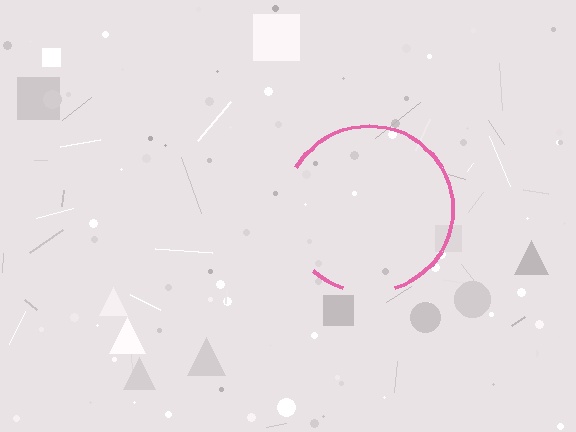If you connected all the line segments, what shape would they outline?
They would outline a circle.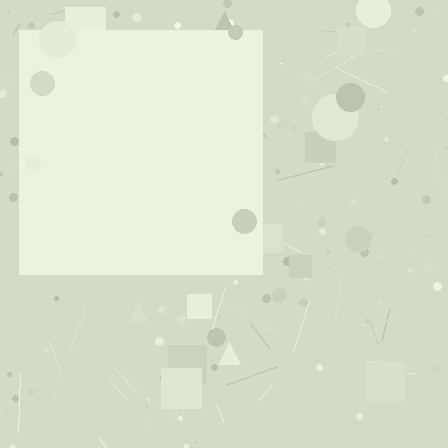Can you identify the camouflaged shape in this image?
The camouflaged shape is a square.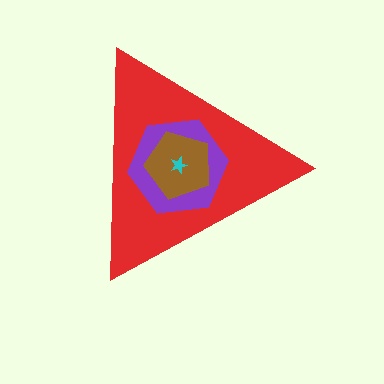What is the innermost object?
The cyan star.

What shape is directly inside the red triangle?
The purple hexagon.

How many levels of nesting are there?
4.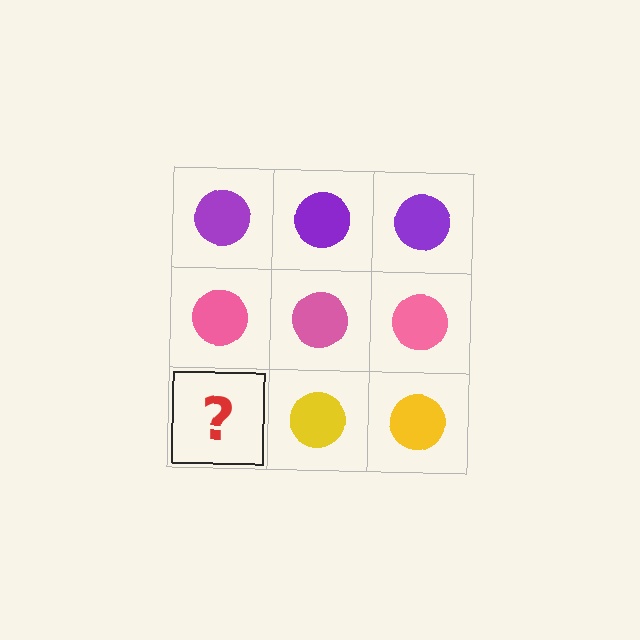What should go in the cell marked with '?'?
The missing cell should contain a yellow circle.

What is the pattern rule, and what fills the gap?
The rule is that each row has a consistent color. The gap should be filled with a yellow circle.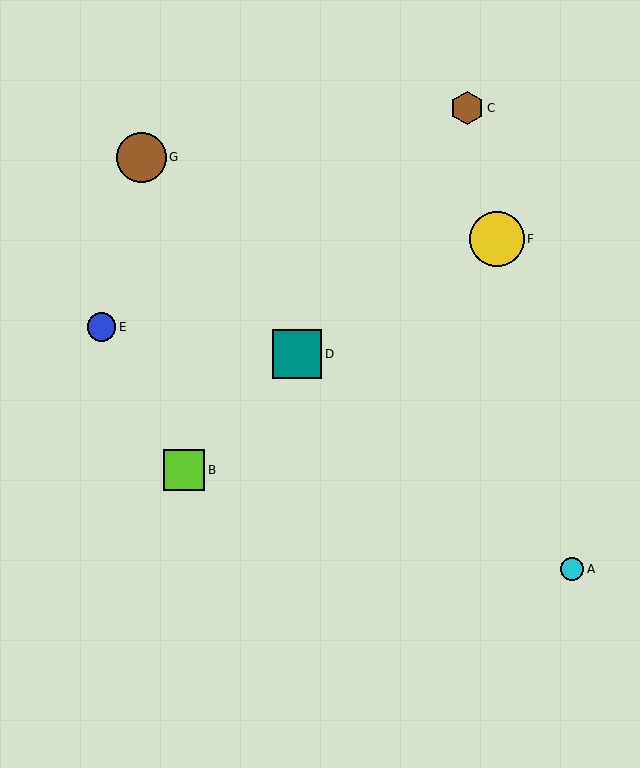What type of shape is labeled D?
Shape D is a teal square.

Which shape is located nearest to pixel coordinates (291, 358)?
The teal square (labeled D) at (297, 354) is nearest to that location.